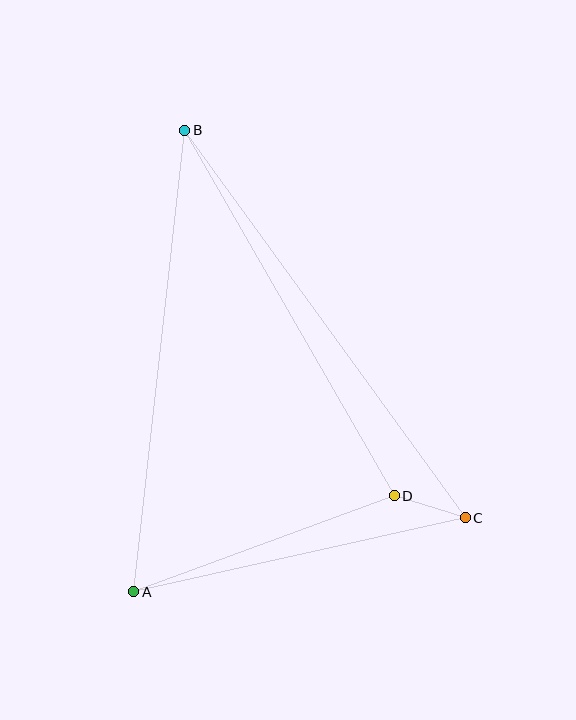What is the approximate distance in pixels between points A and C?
The distance between A and C is approximately 340 pixels.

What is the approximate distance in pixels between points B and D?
The distance between B and D is approximately 421 pixels.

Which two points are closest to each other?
Points C and D are closest to each other.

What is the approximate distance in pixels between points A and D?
The distance between A and D is approximately 278 pixels.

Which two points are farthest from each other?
Points B and C are farthest from each other.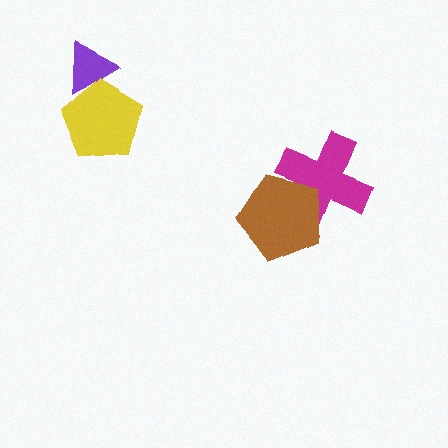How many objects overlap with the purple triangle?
1 object overlaps with the purple triangle.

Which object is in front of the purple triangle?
The yellow pentagon is in front of the purple triangle.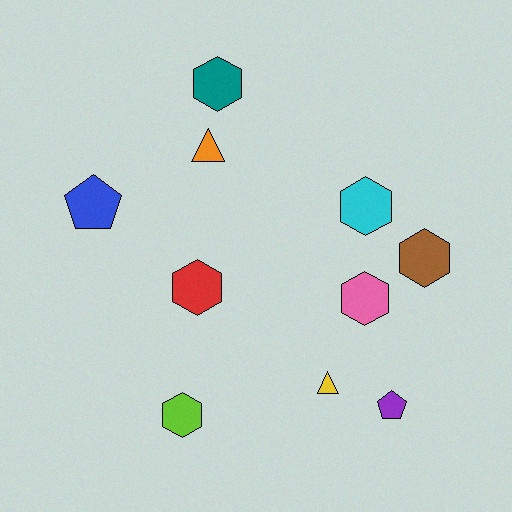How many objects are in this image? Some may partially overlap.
There are 10 objects.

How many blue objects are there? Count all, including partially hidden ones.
There is 1 blue object.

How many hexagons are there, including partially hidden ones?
There are 6 hexagons.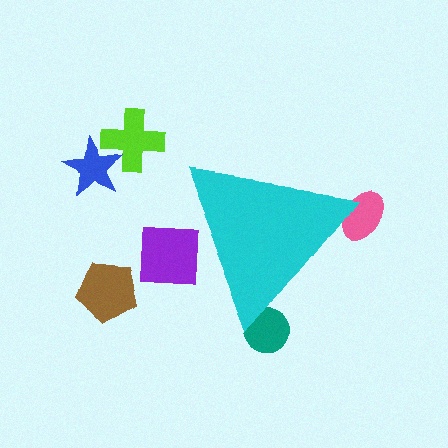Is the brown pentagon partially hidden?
No, the brown pentagon is fully visible.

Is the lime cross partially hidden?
No, the lime cross is fully visible.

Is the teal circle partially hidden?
Yes, the teal circle is partially hidden behind the cyan triangle.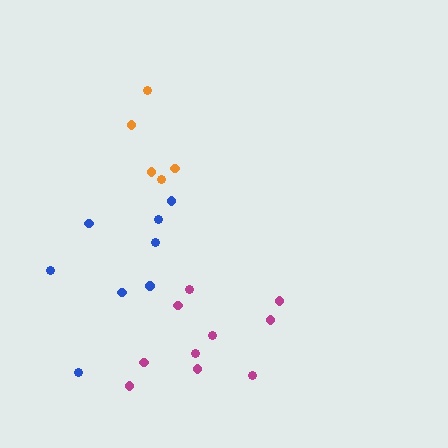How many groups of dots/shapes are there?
There are 3 groups.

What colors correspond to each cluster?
The clusters are colored: blue, magenta, orange.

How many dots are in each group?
Group 1: 8 dots, Group 2: 10 dots, Group 3: 5 dots (23 total).